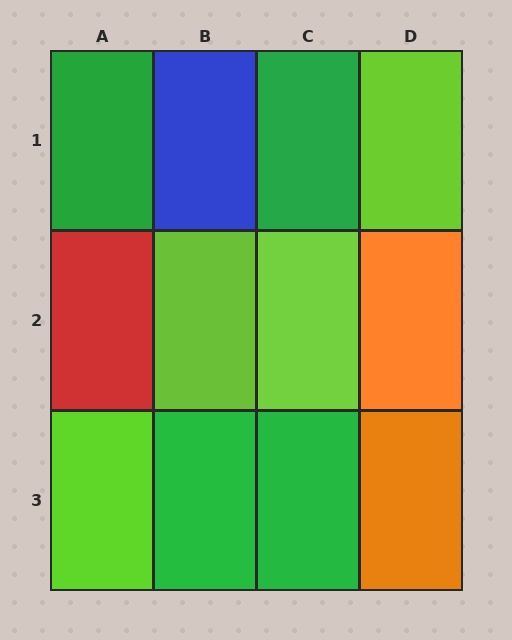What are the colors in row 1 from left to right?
Green, blue, green, lime.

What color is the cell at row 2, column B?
Lime.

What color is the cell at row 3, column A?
Lime.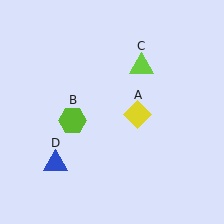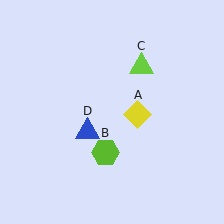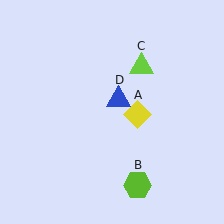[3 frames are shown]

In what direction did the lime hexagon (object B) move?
The lime hexagon (object B) moved down and to the right.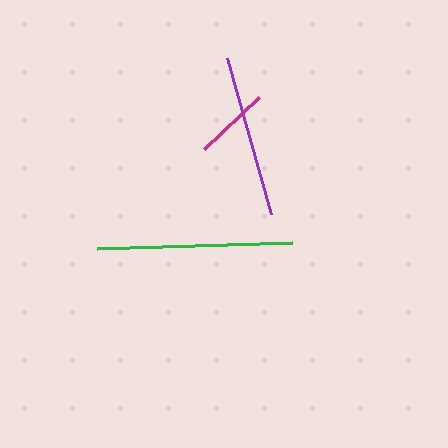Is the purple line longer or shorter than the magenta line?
The purple line is longer than the magenta line.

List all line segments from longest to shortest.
From longest to shortest: green, purple, magenta.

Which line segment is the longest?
The green line is the longest at approximately 195 pixels.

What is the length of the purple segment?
The purple segment is approximately 162 pixels long.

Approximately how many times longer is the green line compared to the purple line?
The green line is approximately 1.2 times the length of the purple line.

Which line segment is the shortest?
The magenta line is the shortest at approximately 75 pixels.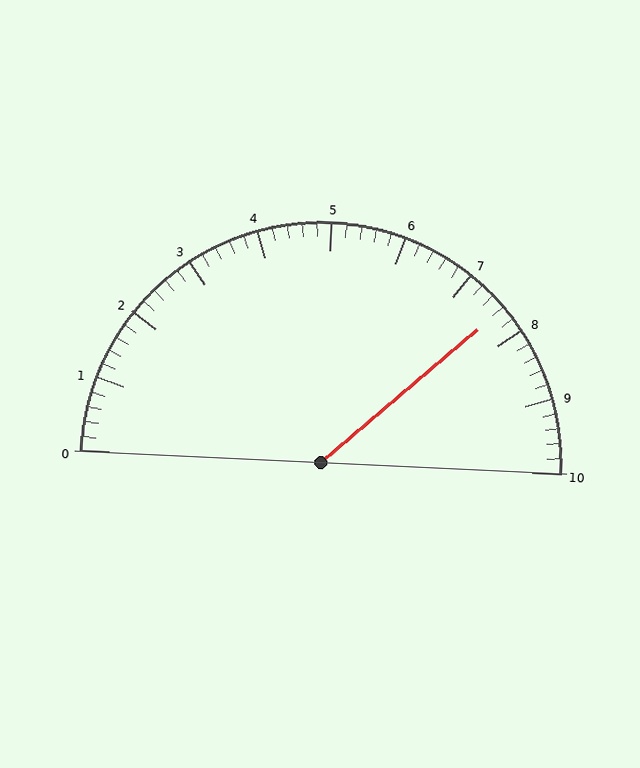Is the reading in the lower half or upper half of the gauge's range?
The reading is in the upper half of the range (0 to 10).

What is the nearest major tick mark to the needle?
The nearest major tick mark is 8.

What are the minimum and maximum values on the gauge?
The gauge ranges from 0 to 10.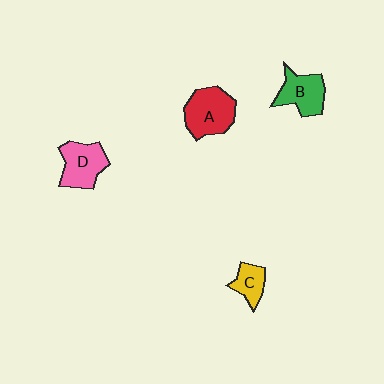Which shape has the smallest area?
Shape C (yellow).